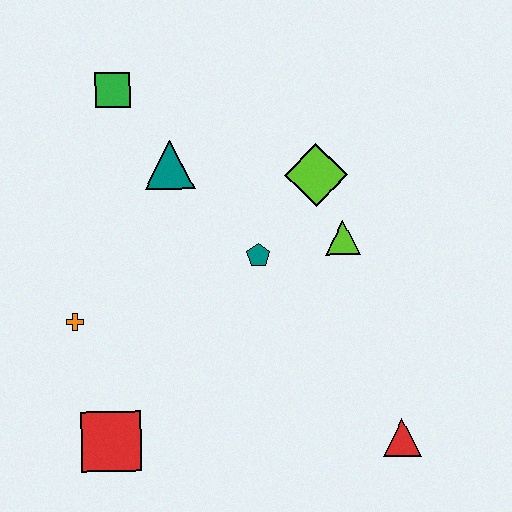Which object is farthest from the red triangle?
The green square is farthest from the red triangle.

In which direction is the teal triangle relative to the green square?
The teal triangle is below the green square.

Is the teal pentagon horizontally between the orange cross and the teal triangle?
No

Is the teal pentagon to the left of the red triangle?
Yes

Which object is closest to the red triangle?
The lime triangle is closest to the red triangle.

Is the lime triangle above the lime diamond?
No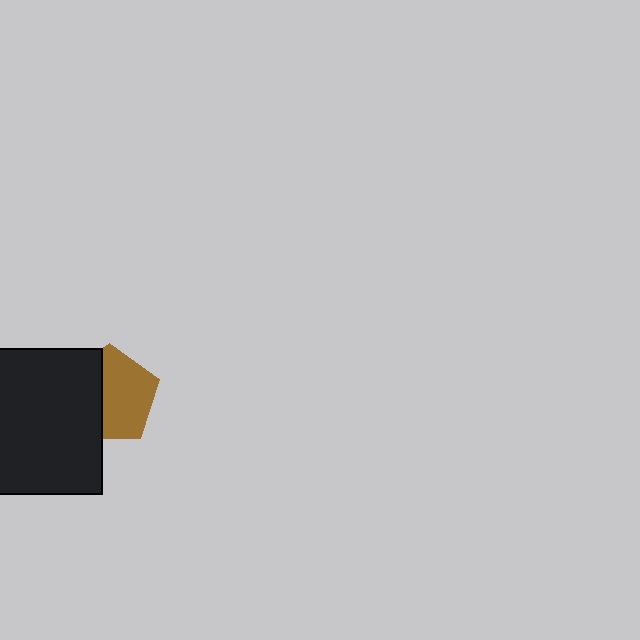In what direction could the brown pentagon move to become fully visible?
The brown pentagon could move right. That would shift it out from behind the black rectangle entirely.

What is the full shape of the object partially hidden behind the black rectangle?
The partially hidden object is a brown pentagon.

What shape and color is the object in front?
The object in front is a black rectangle.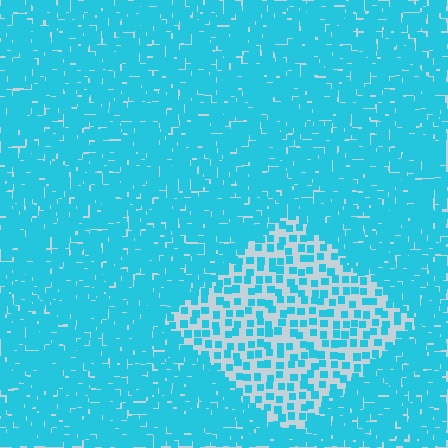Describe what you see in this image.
The image contains small cyan elements arranged at two different densities. A diamond-shaped region is visible where the elements are less densely packed than the surrounding area.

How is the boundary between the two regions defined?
The boundary is defined by a change in element density (approximately 2.8x ratio). All elements are the same color, size, and shape.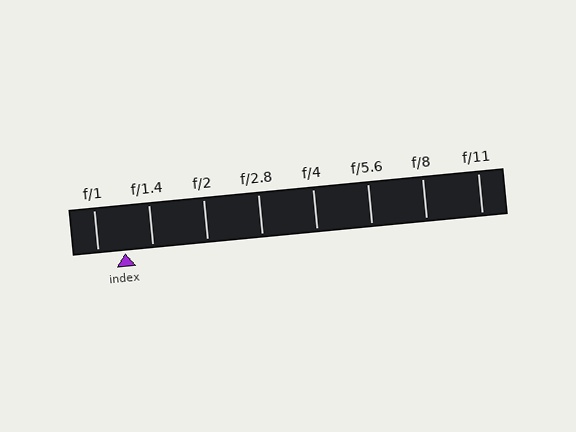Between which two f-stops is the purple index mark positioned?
The index mark is between f/1 and f/1.4.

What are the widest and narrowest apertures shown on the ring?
The widest aperture shown is f/1 and the narrowest is f/11.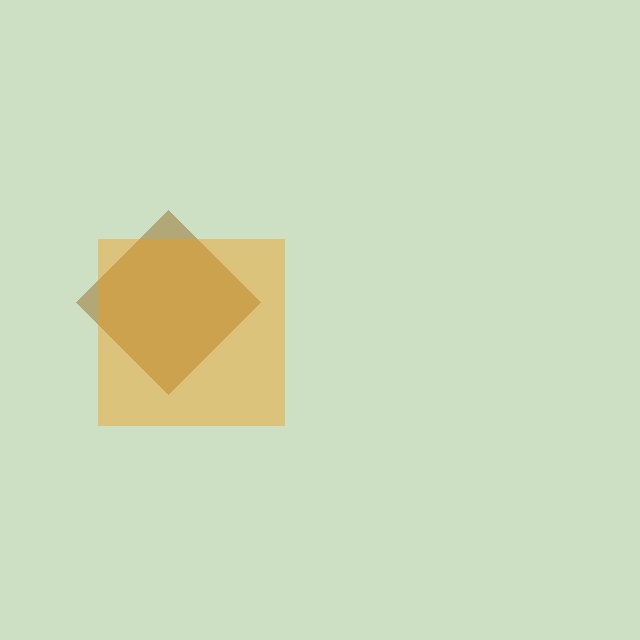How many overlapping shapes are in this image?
There are 2 overlapping shapes in the image.